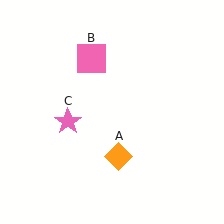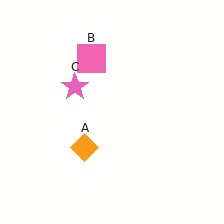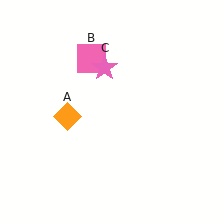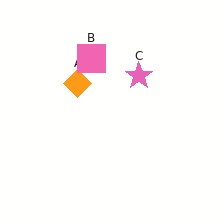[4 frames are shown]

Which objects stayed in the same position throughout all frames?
Pink square (object B) remained stationary.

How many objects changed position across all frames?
2 objects changed position: orange diamond (object A), pink star (object C).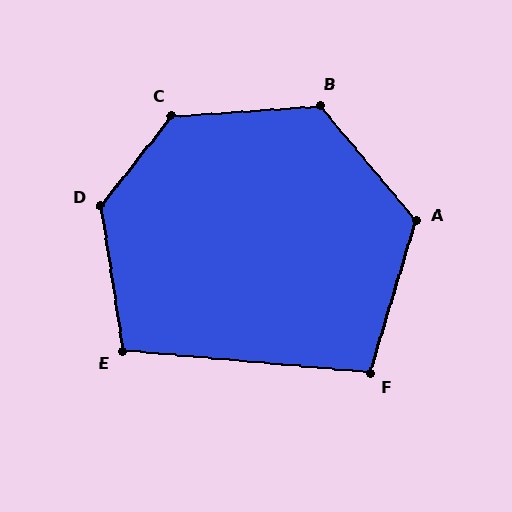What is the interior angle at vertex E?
Approximately 104 degrees (obtuse).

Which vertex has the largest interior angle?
D, at approximately 133 degrees.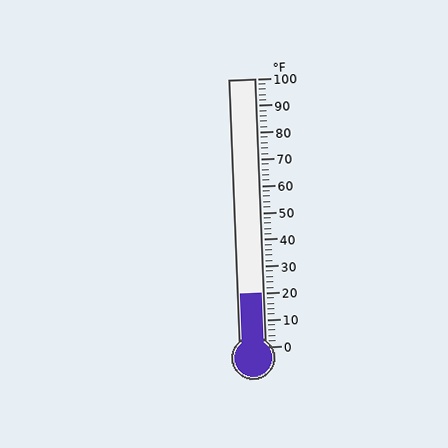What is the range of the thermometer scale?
The thermometer scale ranges from 0°F to 100°F.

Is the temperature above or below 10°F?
The temperature is above 10°F.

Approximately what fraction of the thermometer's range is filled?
The thermometer is filled to approximately 20% of its range.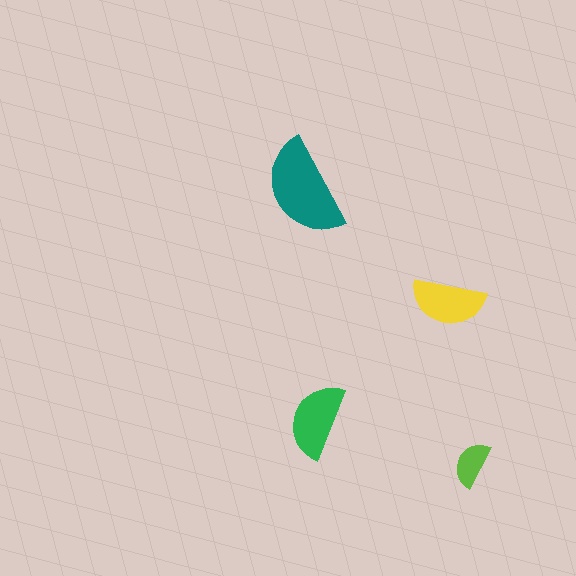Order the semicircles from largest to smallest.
the teal one, the green one, the yellow one, the lime one.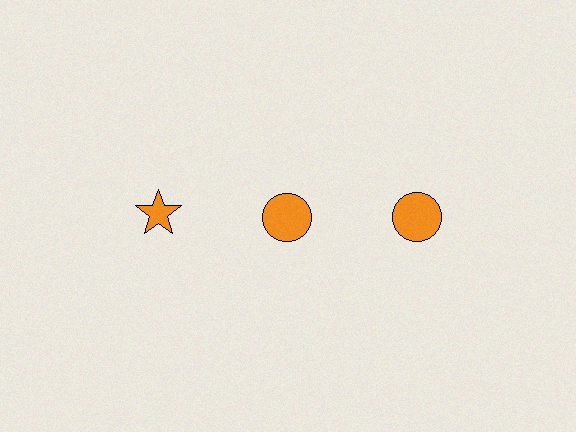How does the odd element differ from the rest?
It has a different shape: star instead of circle.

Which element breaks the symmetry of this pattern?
The orange star in the top row, leftmost column breaks the symmetry. All other shapes are orange circles.